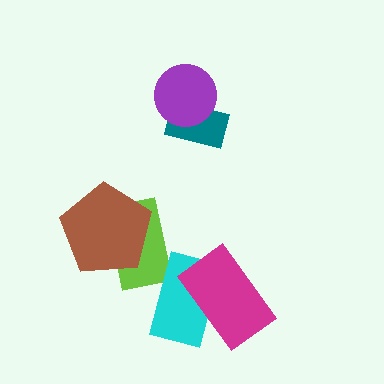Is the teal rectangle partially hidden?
Yes, it is partially covered by another shape.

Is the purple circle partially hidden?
No, no other shape covers it.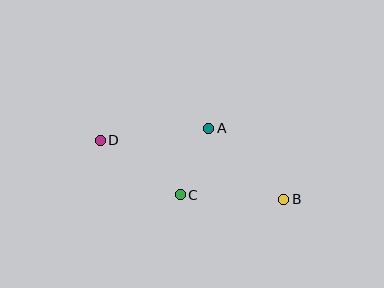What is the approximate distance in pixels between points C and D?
The distance between C and D is approximately 97 pixels.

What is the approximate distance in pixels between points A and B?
The distance between A and B is approximately 103 pixels.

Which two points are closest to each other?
Points A and C are closest to each other.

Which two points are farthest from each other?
Points B and D are farthest from each other.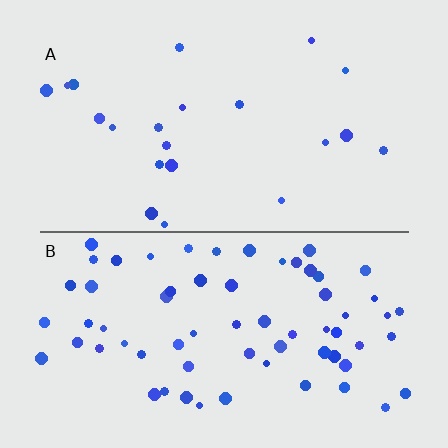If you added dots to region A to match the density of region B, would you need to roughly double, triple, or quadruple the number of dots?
Approximately triple.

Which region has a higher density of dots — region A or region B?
B (the bottom).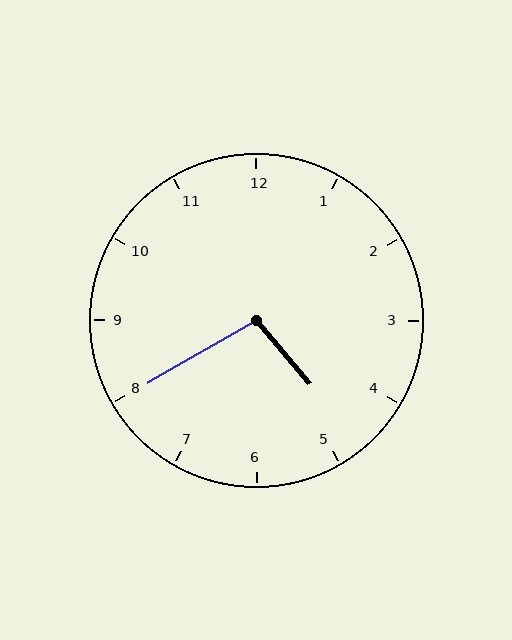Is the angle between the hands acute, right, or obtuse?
It is obtuse.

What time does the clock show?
4:40.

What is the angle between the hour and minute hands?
Approximately 100 degrees.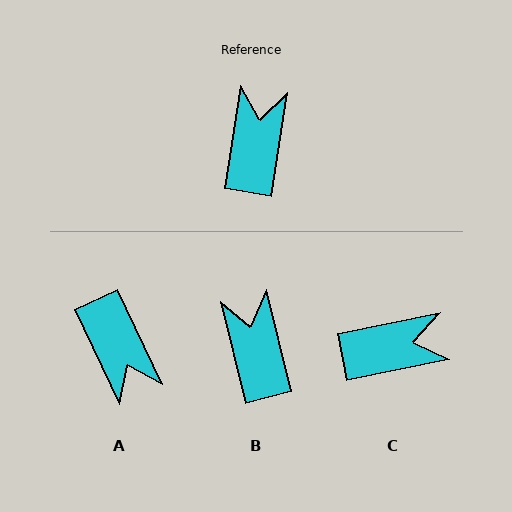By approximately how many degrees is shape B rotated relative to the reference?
Approximately 23 degrees counter-clockwise.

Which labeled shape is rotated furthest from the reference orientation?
A, about 146 degrees away.